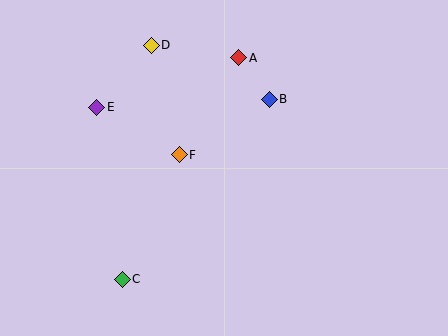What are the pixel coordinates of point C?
Point C is at (122, 279).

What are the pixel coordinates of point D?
Point D is at (151, 45).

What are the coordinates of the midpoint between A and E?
The midpoint between A and E is at (168, 83).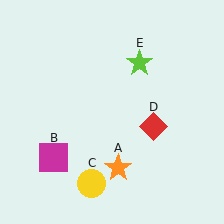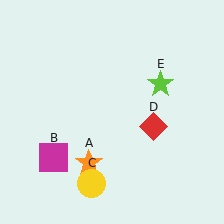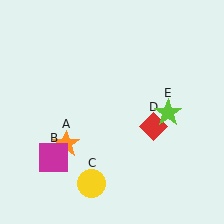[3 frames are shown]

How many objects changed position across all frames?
2 objects changed position: orange star (object A), lime star (object E).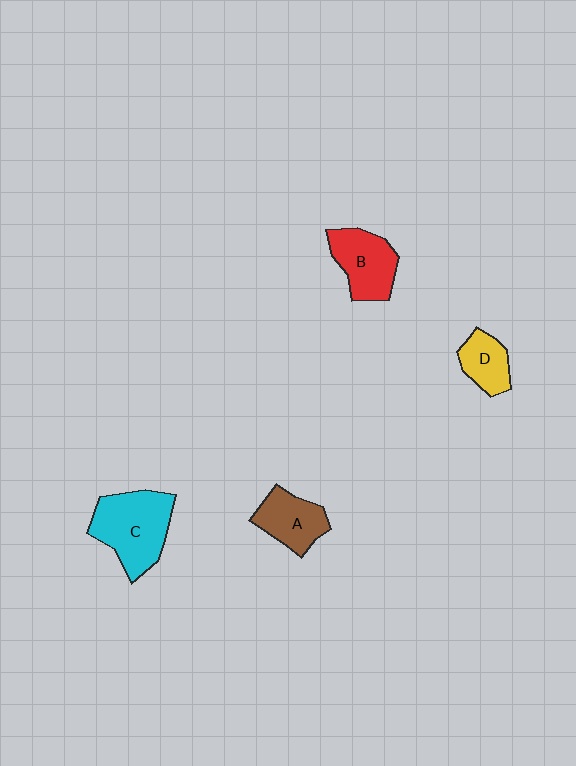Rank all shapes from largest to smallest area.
From largest to smallest: C (cyan), B (red), A (brown), D (yellow).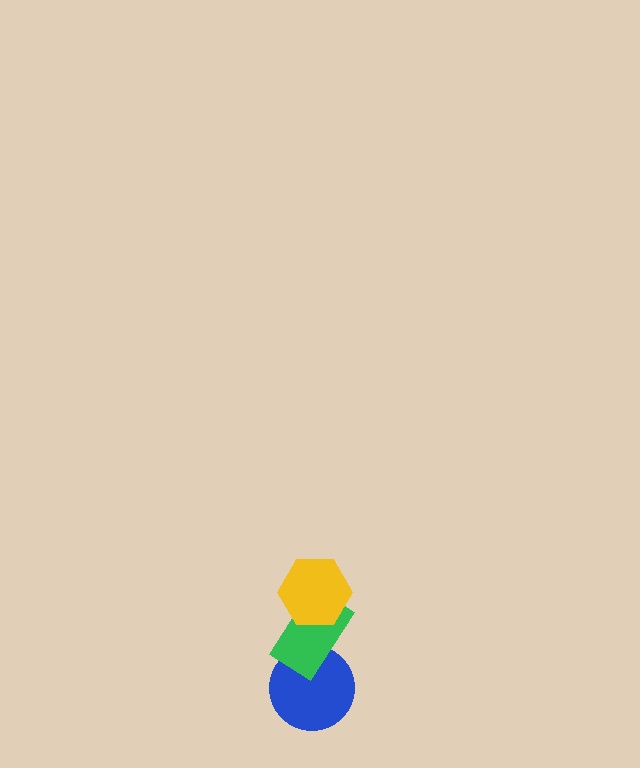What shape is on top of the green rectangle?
The yellow hexagon is on top of the green rectangle.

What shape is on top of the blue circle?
The green rectangle is on top of the blue circle.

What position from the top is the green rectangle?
The green rectangle is 2nd from the top.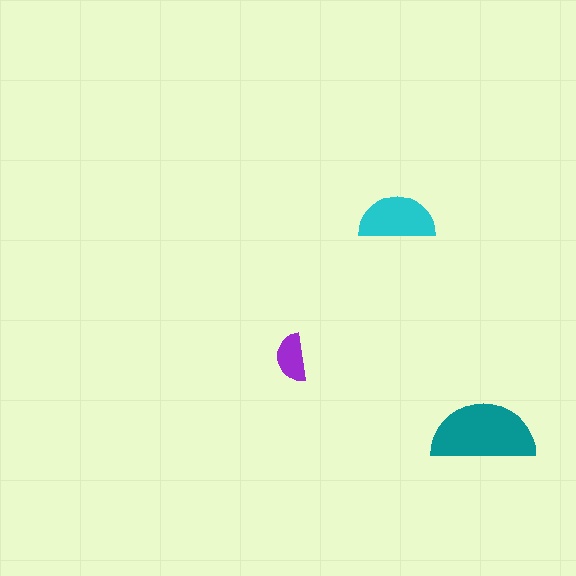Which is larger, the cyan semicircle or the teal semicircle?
The teal one.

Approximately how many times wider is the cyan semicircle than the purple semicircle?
About 1.5 times wider.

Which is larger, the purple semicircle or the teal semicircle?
The teal one.